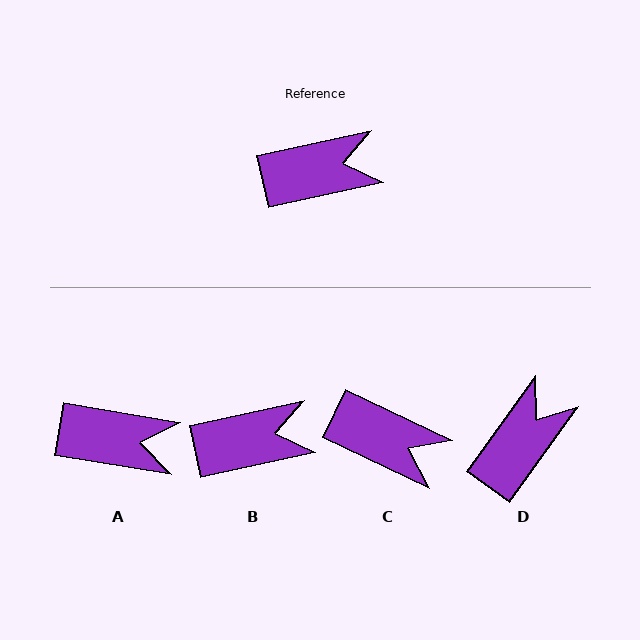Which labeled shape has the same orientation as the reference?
B.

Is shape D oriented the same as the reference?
No, it is off by about 42 degrees.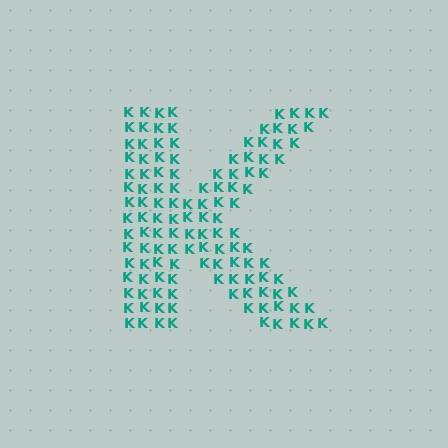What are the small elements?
The small elements are letter K's.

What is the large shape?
The large shape is the letter K.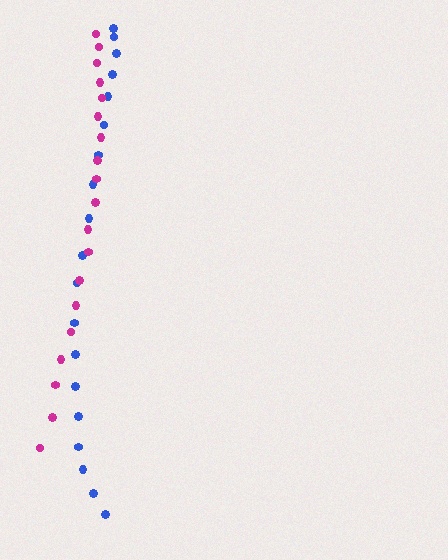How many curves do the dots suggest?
There are 2 distinct paths.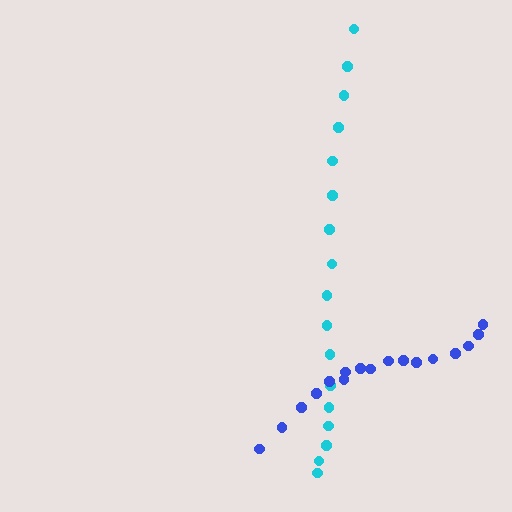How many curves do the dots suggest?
There are 2 distinct paths.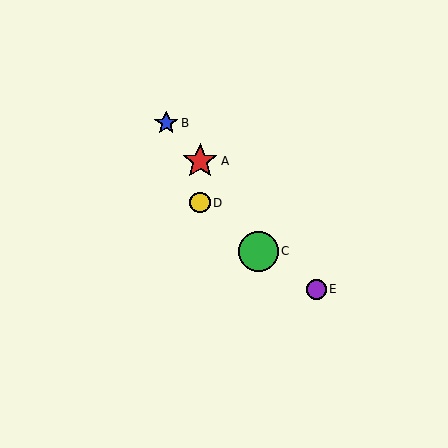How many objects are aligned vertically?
2 objects (A, D) are aligned vertically.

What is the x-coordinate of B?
Object B is at x≈166.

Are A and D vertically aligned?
Yes, both are at x≈200.